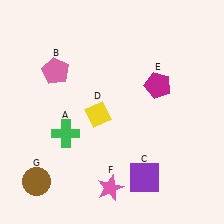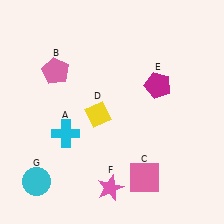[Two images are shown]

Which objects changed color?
A changed from green to cyan. C changed from purple to pink. G changed from brown to cyan.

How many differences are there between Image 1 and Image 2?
There are 3 differences between the two images.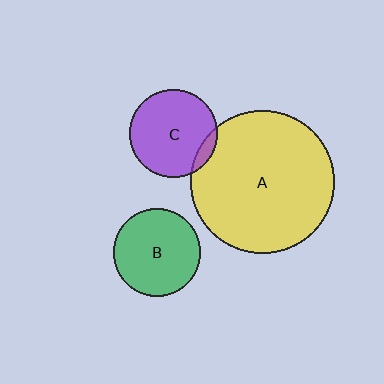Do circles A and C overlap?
Yes.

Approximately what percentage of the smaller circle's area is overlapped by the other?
Approximately 10%.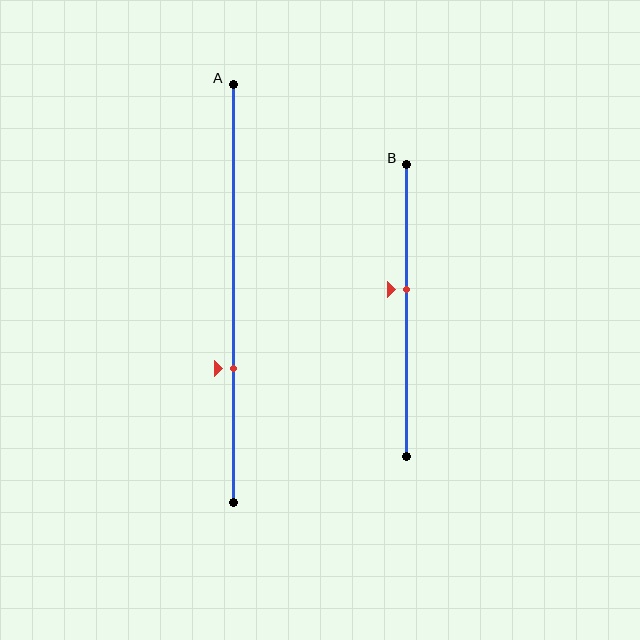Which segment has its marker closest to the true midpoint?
Segment B has its marker closest to the true midpoint.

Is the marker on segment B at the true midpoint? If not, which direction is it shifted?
No, the marker on segment B is shifted upward by about 7% of the segment length.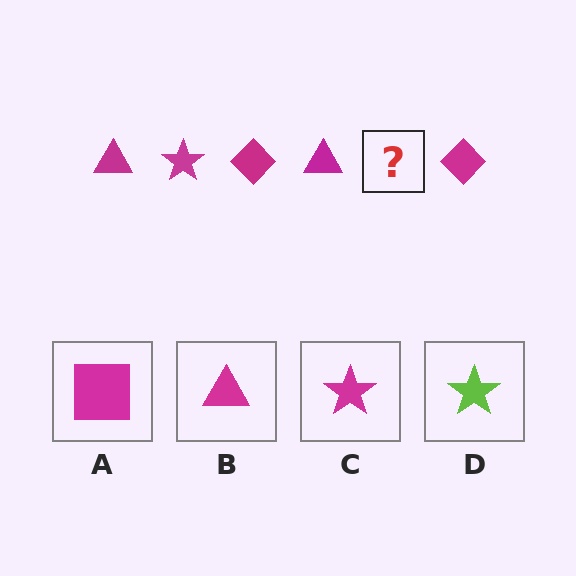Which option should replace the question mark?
Option C.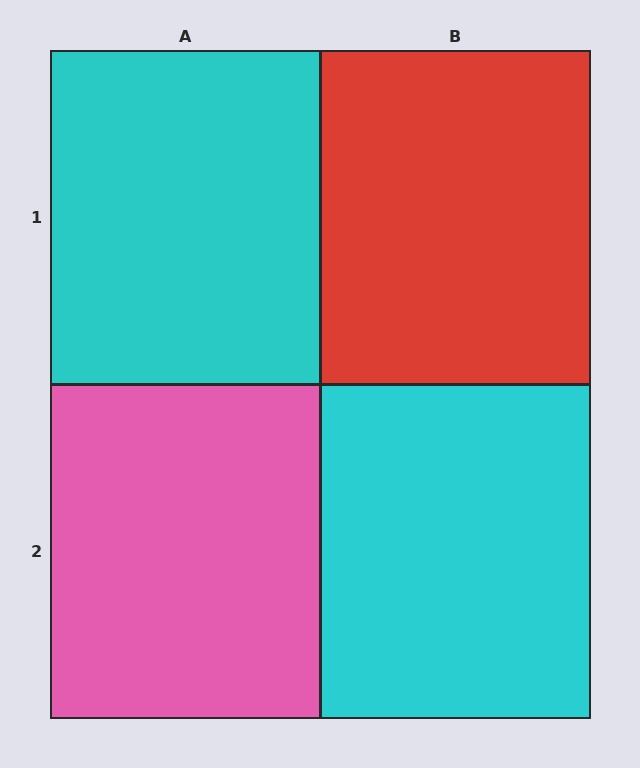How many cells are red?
1 cell is red.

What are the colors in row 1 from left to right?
Cyan, red.